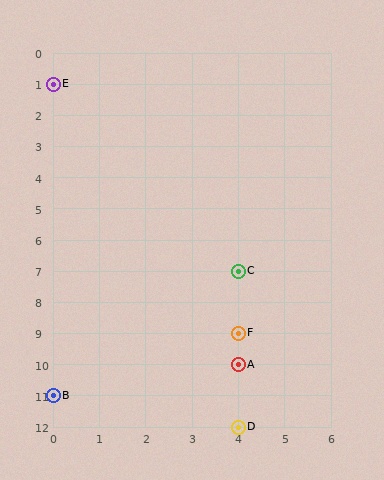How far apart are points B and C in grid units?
Points B and C are 4 columns and 4 rows apart (about 5.7 grid units diagonally).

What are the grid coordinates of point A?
Point A is at grid coordinates (4, 10).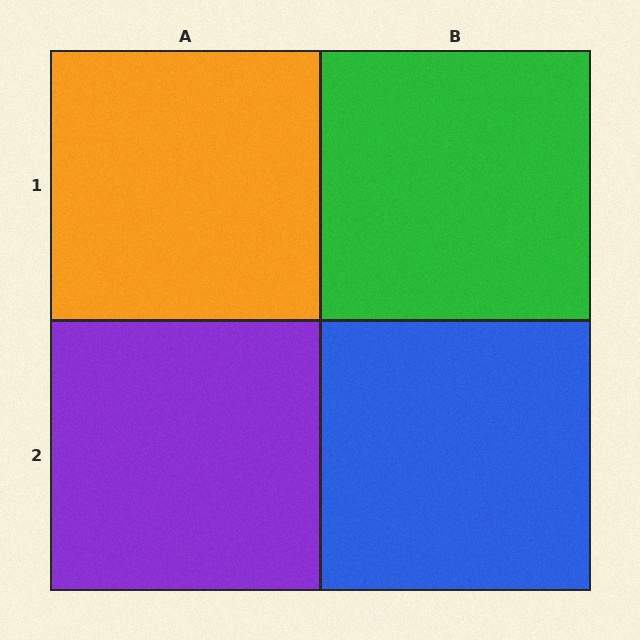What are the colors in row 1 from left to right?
Orange, green.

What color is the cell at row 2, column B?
Blue.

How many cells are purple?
1 cell is purple.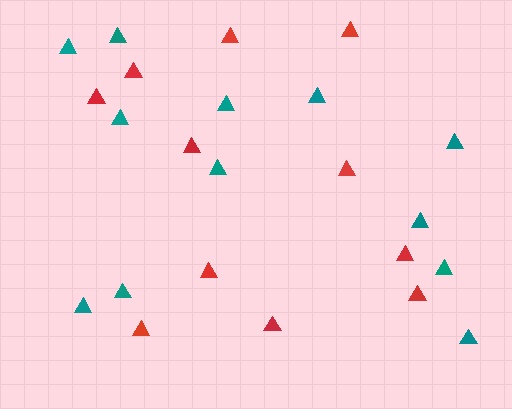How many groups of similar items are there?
There are 2 groups: one group of teal triangles (12) and one group of red triangles (11).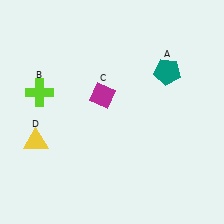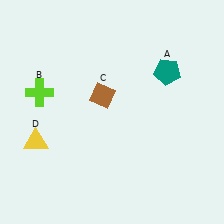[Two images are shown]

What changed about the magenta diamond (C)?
In Image 1, C is magenta. In Image 2, it changed to brown.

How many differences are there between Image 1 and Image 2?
There is 1 difference between the two images.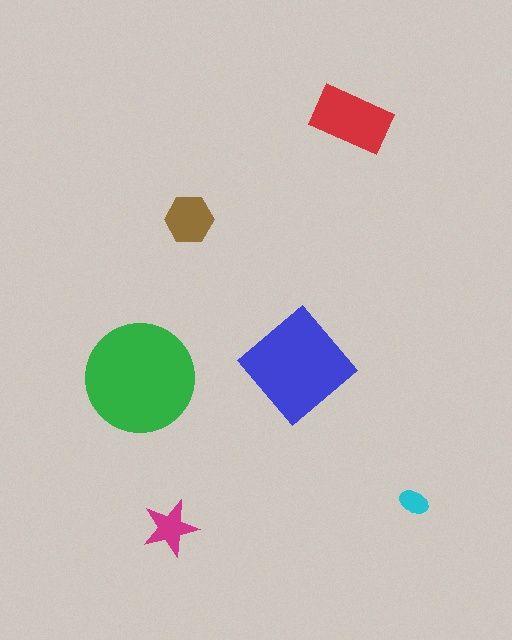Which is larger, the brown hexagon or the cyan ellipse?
The brown hexagon.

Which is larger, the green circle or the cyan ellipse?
The green circle.